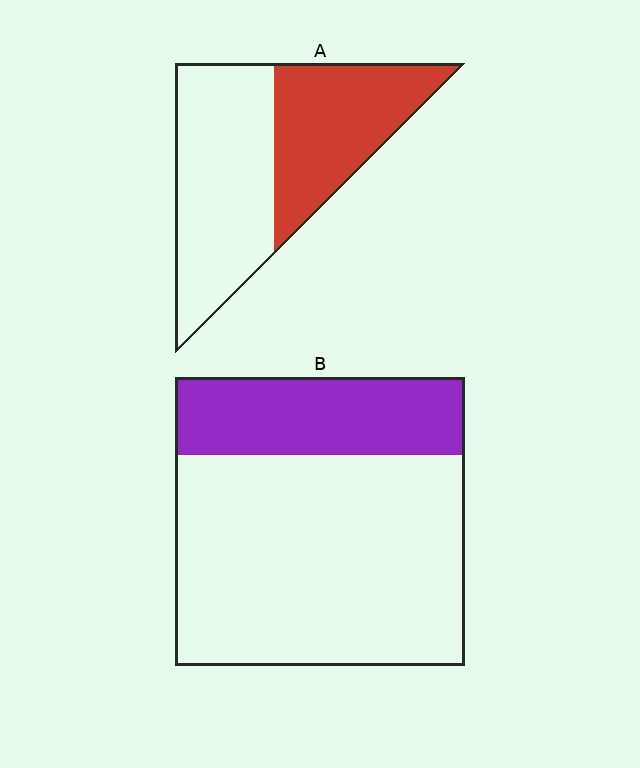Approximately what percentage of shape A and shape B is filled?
A is approximately 45% and B is approximately 25%.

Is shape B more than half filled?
No.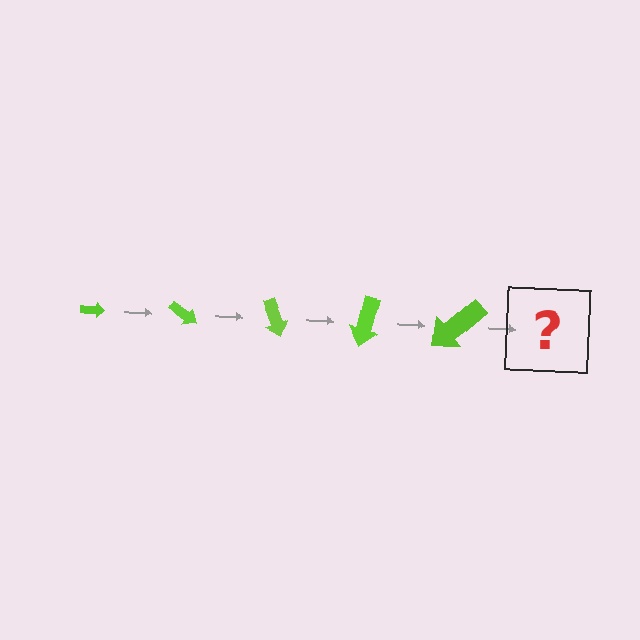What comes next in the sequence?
The next element should be an arrow, larger than the previous one and rotated 175 degrees from the start.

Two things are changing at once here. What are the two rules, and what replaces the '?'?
The two rules are that the arrow grows larger each step and it rotates 35 degrees each step. The '?' should be an arrow, larger than the previous one and rotated 175 degrees from the start.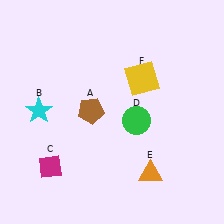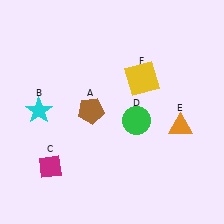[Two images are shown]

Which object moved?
The orange triangle (E) moved up.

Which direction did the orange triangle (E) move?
The orange triangle (E) moved up.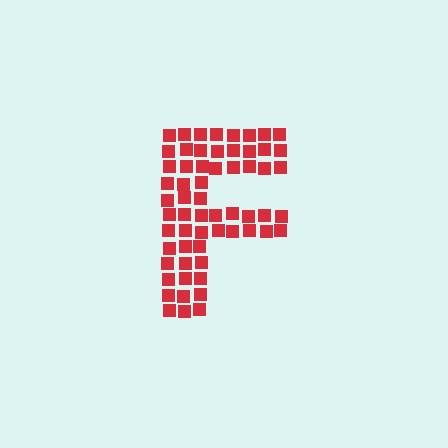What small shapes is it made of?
It is made of small squares.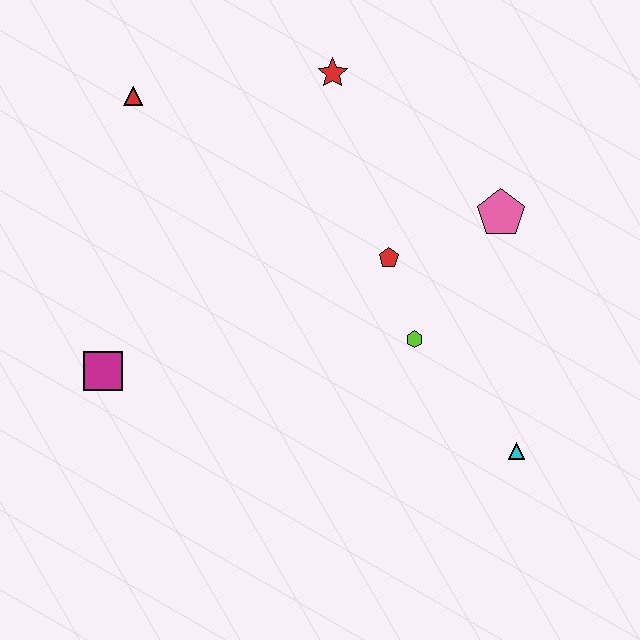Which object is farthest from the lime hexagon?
The red triangle is farthest from the lime hexagon.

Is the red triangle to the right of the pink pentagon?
No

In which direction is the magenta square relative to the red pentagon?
The magenta square is to the left of the red pentagon.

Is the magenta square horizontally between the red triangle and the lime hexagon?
No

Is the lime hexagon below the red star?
Yes